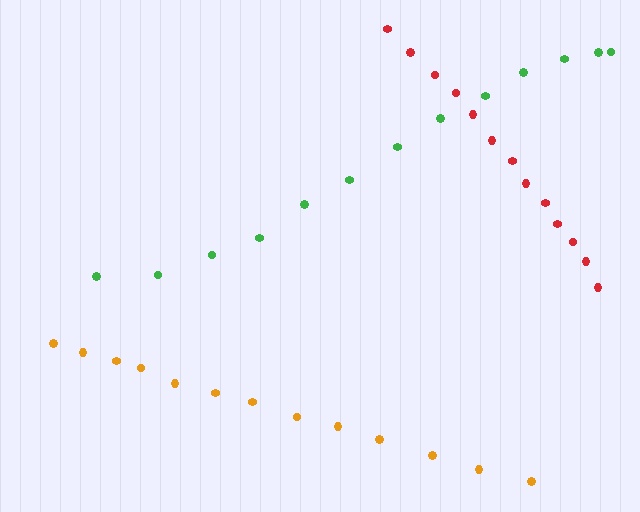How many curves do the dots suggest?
There are 3 distinct paths.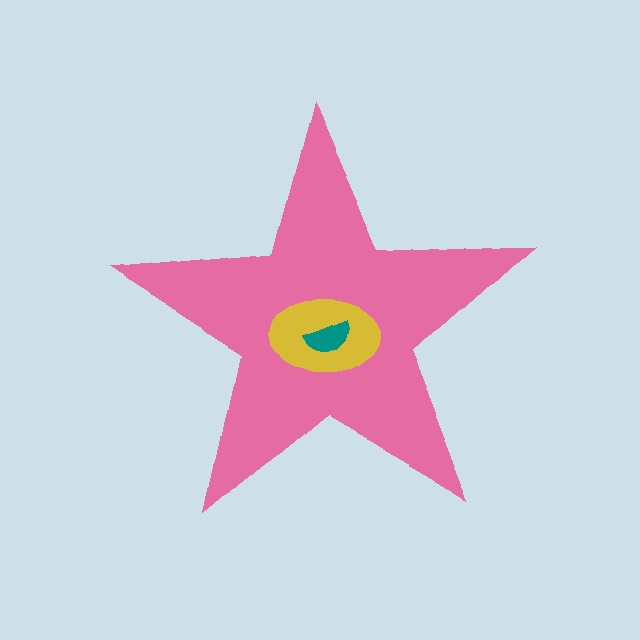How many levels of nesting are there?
3.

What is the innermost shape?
The teal semicircle.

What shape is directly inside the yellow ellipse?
The teal semicircle.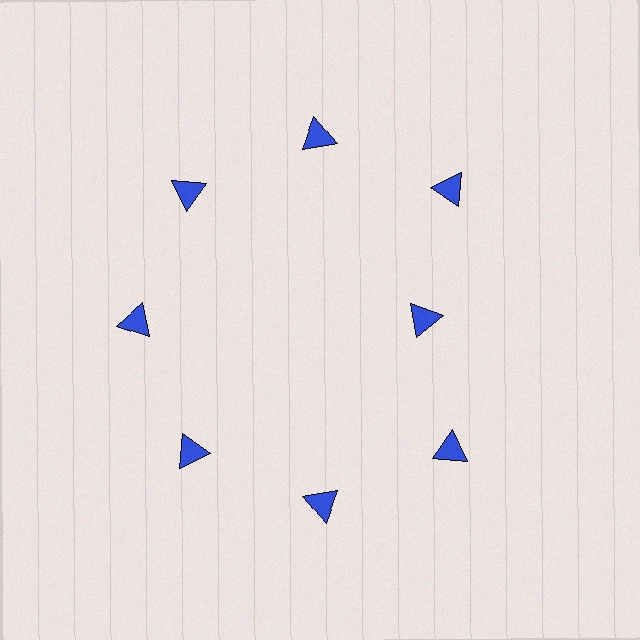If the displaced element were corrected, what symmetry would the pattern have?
It would have 8-fold rotational symmetry — the pattern would map onto itself every 45 degrees.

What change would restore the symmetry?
The symmetry would be restored by moving it outward, back onto the ring so that all 8 triangles sit at equal angles and equal distance from the center.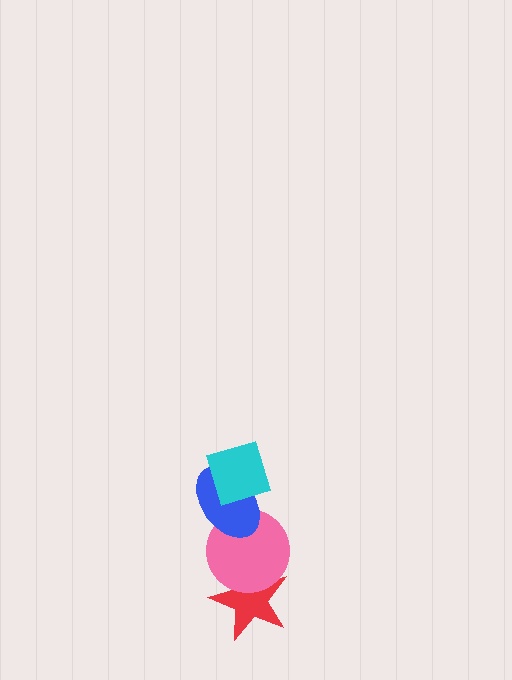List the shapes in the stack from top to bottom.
From top to bottom: the cyan diamond, the blue ellipse, the pink circle, the red star.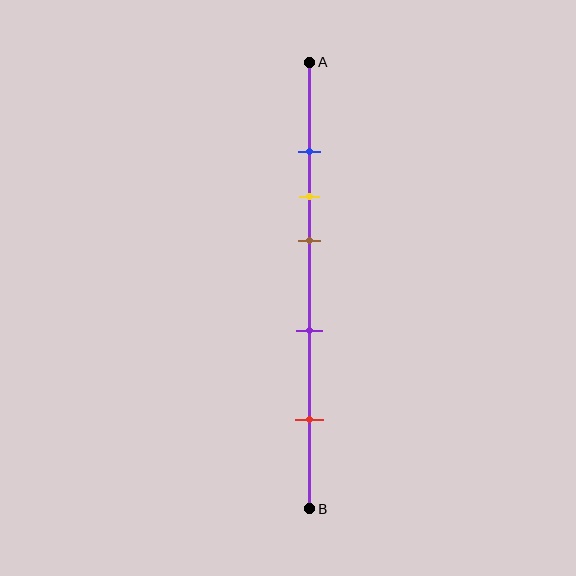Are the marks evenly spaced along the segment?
No, the marks are not evenly spaced.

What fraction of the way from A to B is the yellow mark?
The yellow mark is approximately 30% (0.3) of the way from A to B.